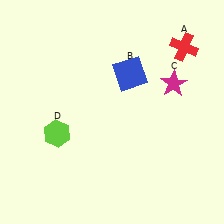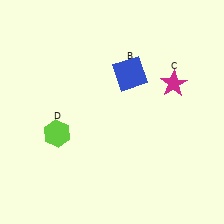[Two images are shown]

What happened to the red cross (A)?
The red cross (A) was removed in Image 2. It was in the top-right area of Image 1.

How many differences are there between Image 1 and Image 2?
There is 1 difference between the two images.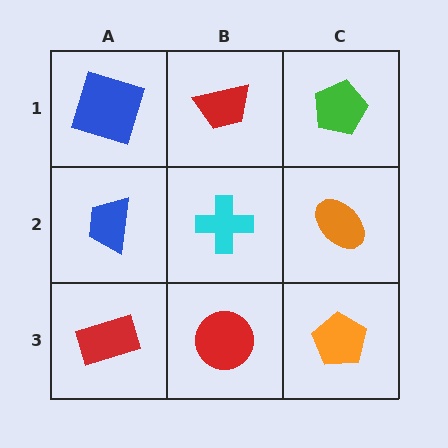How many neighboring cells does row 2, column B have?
4.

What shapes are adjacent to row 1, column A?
A blue trapezoid (row 2, column A), a red trapezoid (row 1, column B).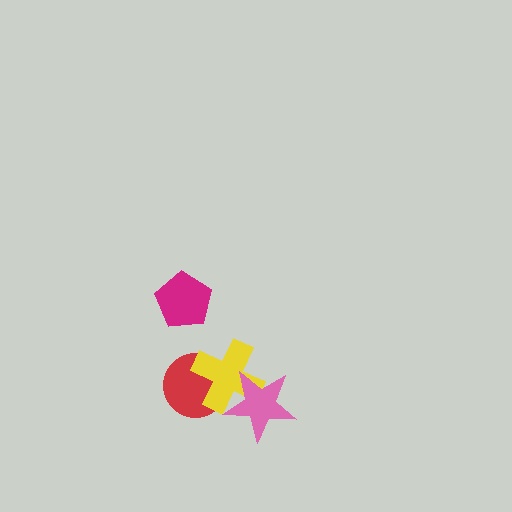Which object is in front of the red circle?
The yellow cross is in front of the red circle.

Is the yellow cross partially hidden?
Yes, it is partially covered by another shape.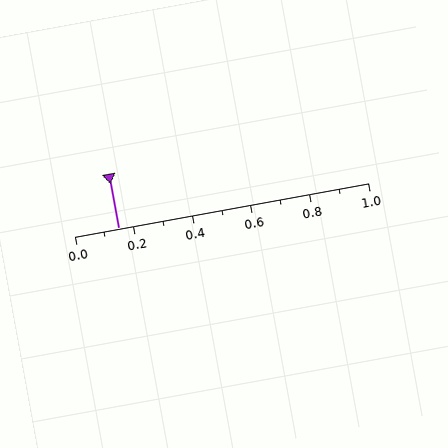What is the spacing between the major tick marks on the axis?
The major ticks are spaced 0.2 apart.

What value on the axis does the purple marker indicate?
The marker indicates approximately 0.15.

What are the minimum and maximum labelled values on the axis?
The axis runs from 0.0 to 1.0.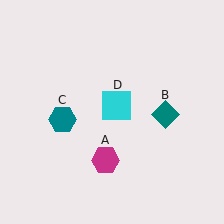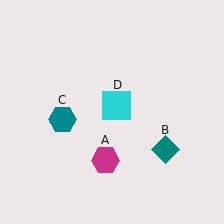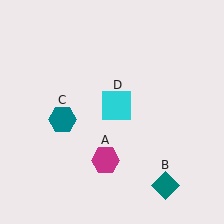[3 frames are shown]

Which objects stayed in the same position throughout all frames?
Magenta hexagon (object A) and teal hexagon (object C) and cyan square (object D) remained stationary.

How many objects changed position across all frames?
1 object changed position: teal diamond (object B).